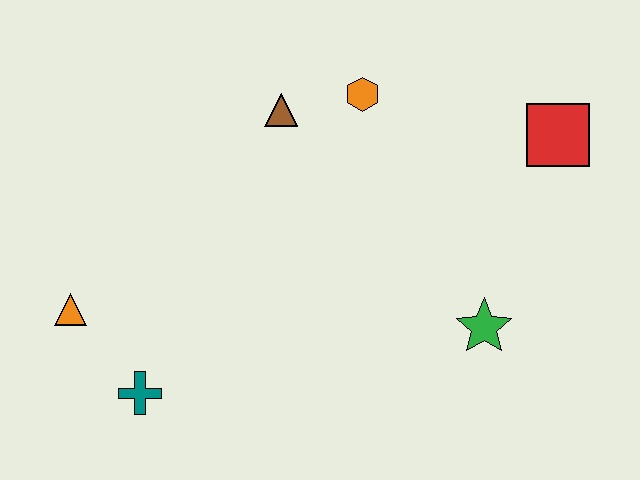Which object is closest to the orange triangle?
The teal cross is closest to the orange triangle.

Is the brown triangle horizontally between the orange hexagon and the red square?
No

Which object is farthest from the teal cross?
The red square is farthest from the teal cross.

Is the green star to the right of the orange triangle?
Yes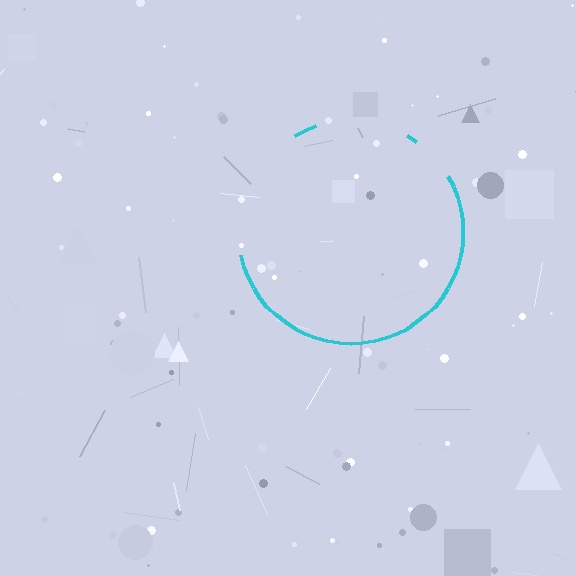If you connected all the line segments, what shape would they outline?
They would outline a circle.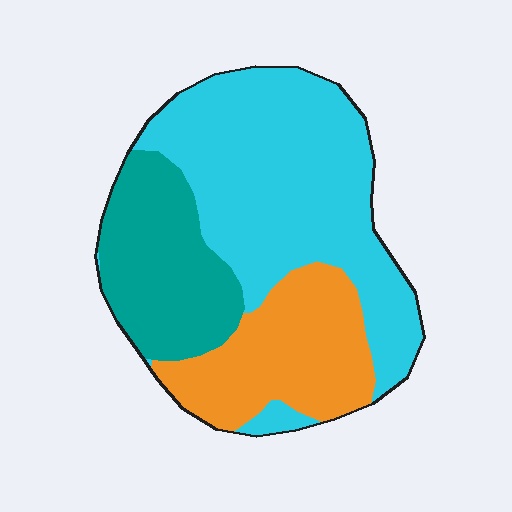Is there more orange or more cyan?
Cyan.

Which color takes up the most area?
Cyan, at roughly 50%.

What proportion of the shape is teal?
Teal takes up about one quarter (1/4) of the shape.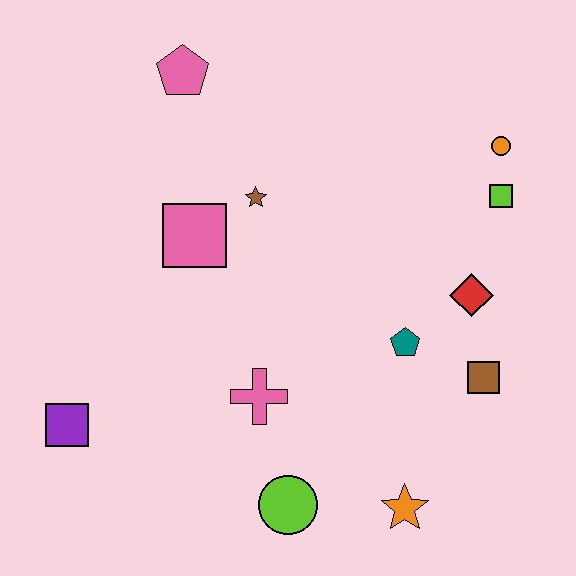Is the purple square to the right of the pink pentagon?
No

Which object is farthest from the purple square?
The orange circle is farthest from the purple square.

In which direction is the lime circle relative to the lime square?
The lime circle is below the lime square.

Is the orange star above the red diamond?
No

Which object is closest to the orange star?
The lime circle is closest to the orange star.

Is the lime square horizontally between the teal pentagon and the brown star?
No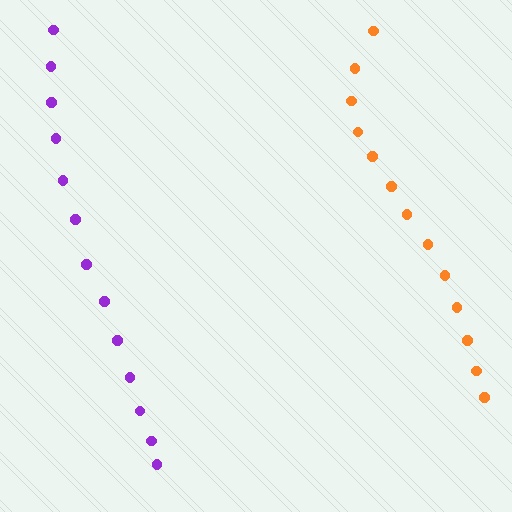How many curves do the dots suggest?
There are 2 distinct paths.